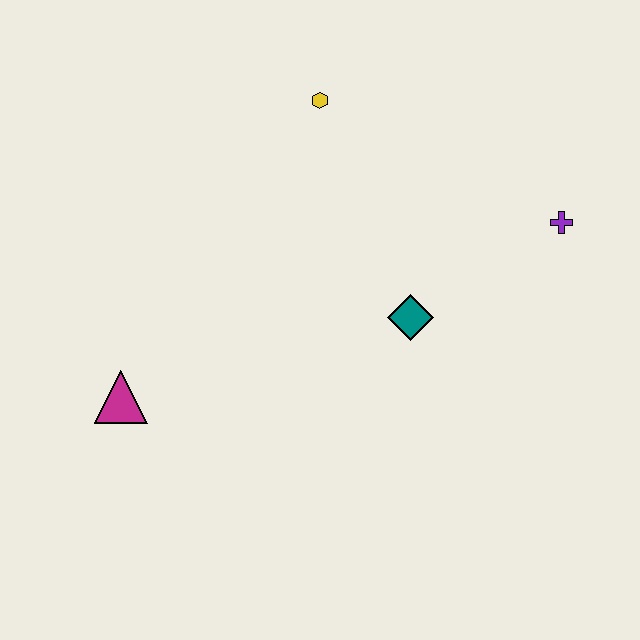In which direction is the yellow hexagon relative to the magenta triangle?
The yellow hexagon is above the magenta triangle.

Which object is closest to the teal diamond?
The purple cross is closest to the teal diamond.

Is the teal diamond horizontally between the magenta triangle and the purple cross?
Yes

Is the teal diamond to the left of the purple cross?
Yes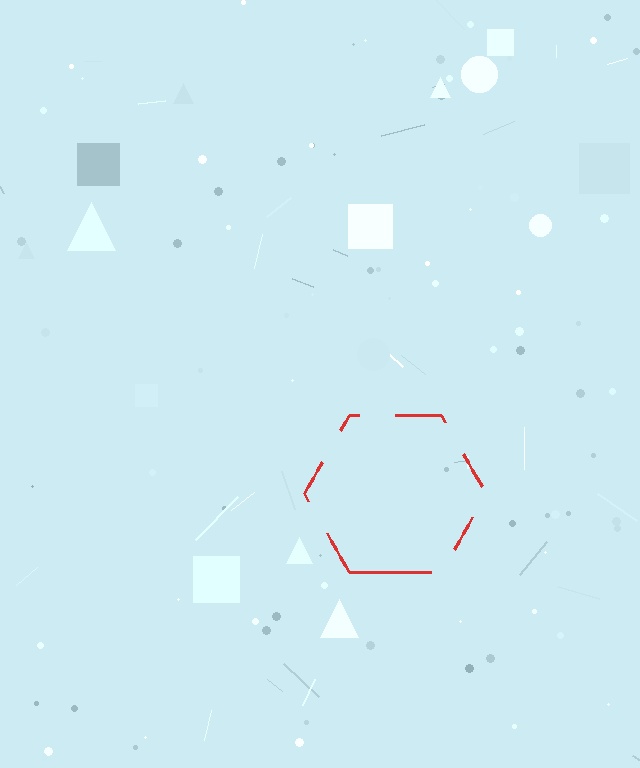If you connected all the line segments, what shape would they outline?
They would outline a hexagon.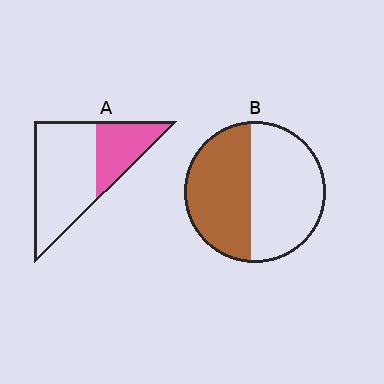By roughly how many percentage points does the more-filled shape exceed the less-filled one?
By roughly 15 percentage points (B over A).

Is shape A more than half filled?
No.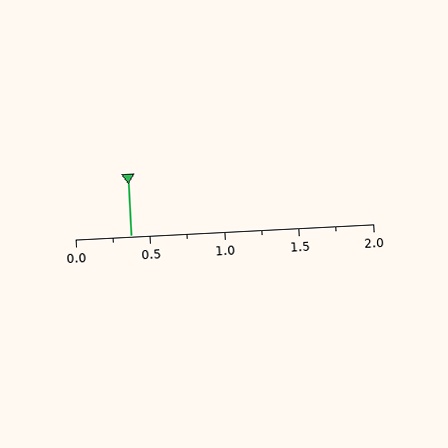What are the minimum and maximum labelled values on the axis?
The axis runs from 0.0 to 2.0.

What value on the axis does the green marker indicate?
The marker indicates approximately 0.38.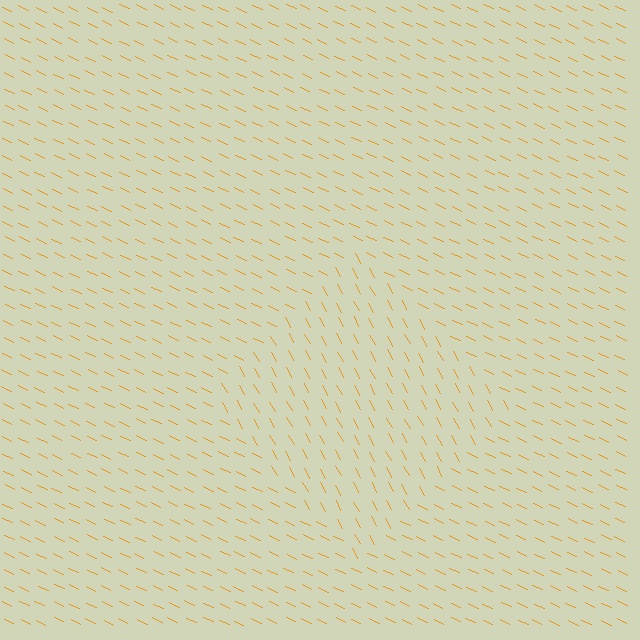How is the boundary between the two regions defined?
The boundary is defined purely by a change in line orientation (approximately 35 degrees difference). All lines are the same color and thickness.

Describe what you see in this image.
The image is filled with small orange line segments. A diamond region in the image has lines oriented differently from the surrounding lines, creating a visible texture boundary.